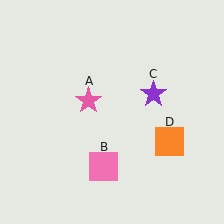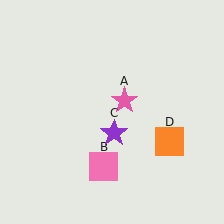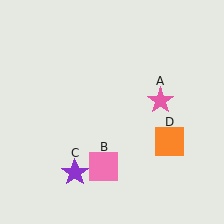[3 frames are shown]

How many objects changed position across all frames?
2 objects changed position: pink star (object A), purple star (object C).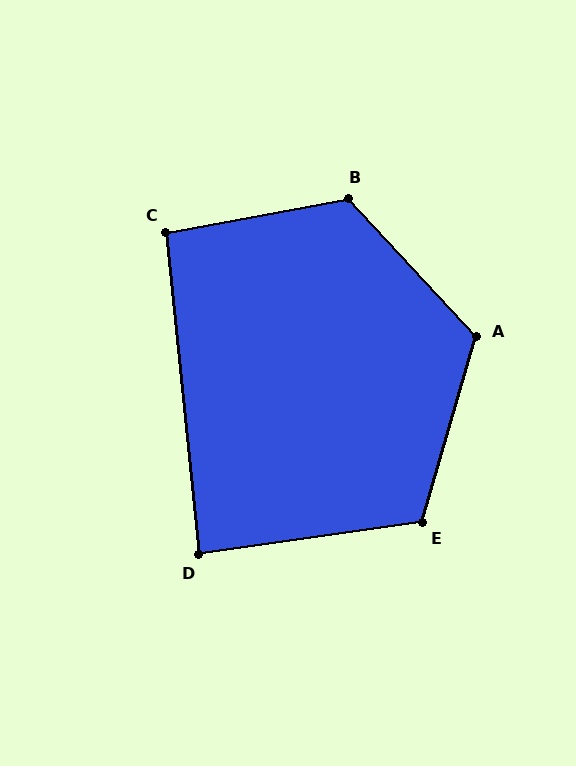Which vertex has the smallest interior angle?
D, at approximately 88 degrees.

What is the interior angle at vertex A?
Approximately 121 degrees (obtuse).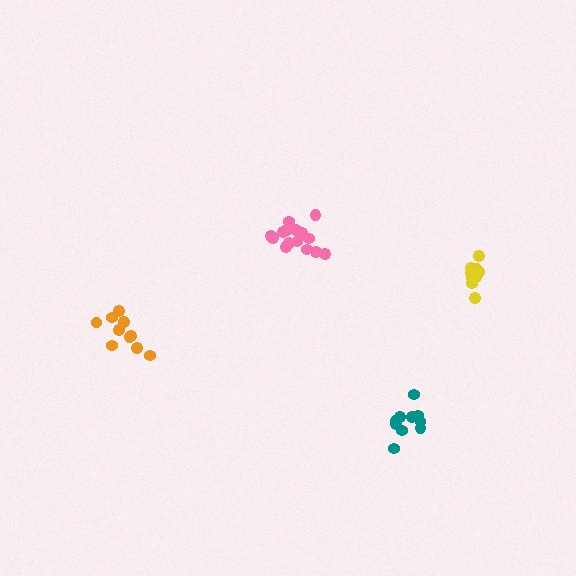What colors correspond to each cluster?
The clusters are colored: pink, yellow, orange, teal.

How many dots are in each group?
Group 1: 15 dots, Group 2: 9 dots, Group 3: 10 dots, Group 4: 10 dots (44 total).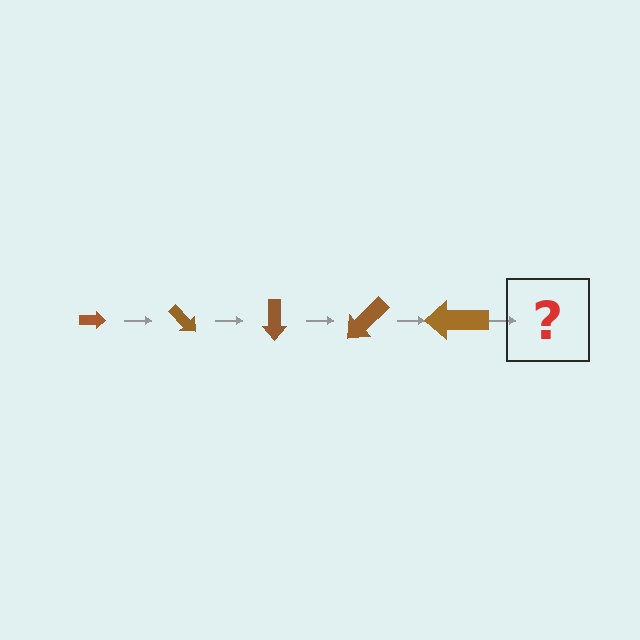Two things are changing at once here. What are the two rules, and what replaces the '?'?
The two rules are that the arrow grows larger each step and it rotates 45 degrees each step. The '?' should be an arrow, larger than the previous one and rotated 225 degrees from the start.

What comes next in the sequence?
The next element should be an arrow, larger than the previous one and rotated 225 degrees from the start.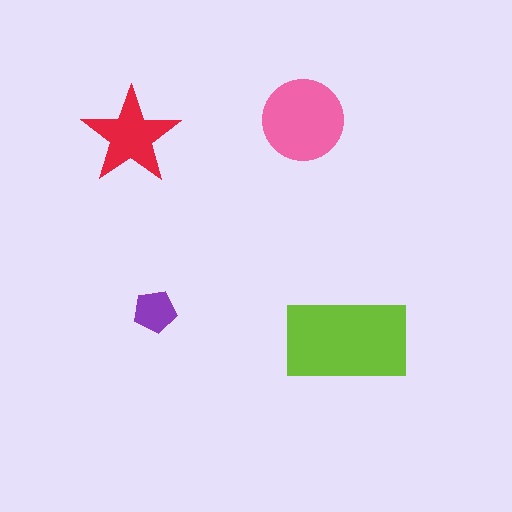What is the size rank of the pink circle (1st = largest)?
2nd.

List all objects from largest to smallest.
The lime rectangle, the pink circle, the red star, the purple pentagon.